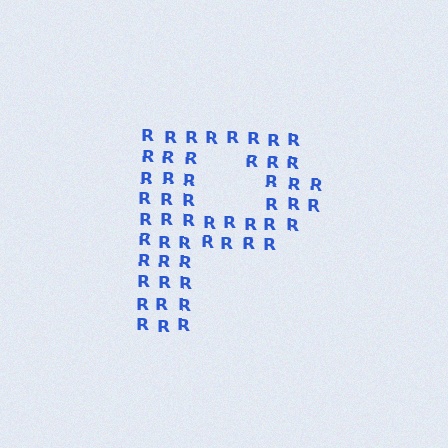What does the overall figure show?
The overall figure shows the letter P.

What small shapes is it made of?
It is made of small letter R's.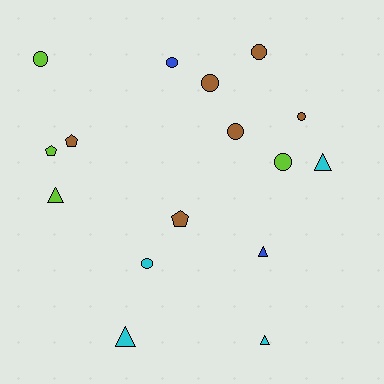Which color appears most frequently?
Brown, with 6 objects.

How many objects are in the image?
There are 16 objects.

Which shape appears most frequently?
Circle, with 8 objects.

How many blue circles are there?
There is 1 blue circle.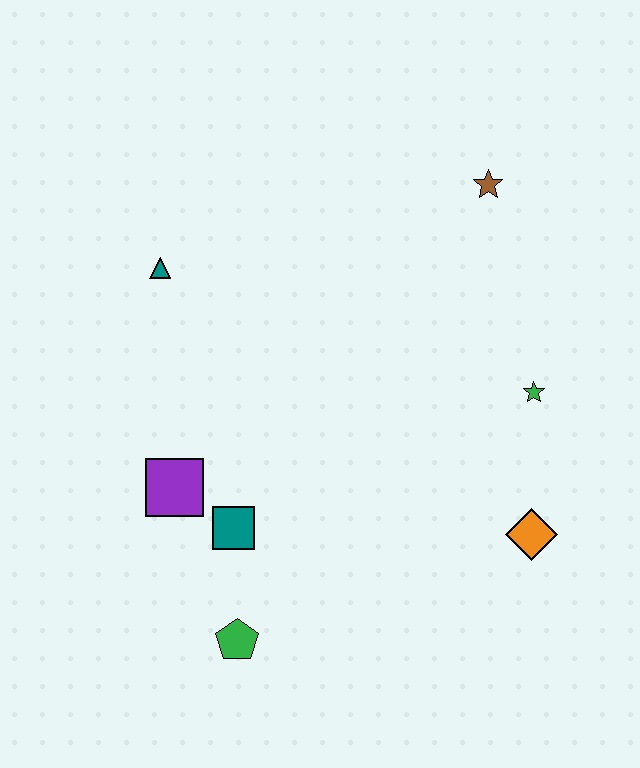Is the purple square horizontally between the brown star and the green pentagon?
No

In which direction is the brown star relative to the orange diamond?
The brown star is above the orange diamond.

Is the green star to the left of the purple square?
No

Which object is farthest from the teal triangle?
The orange diamond is farthest from the teal triangle.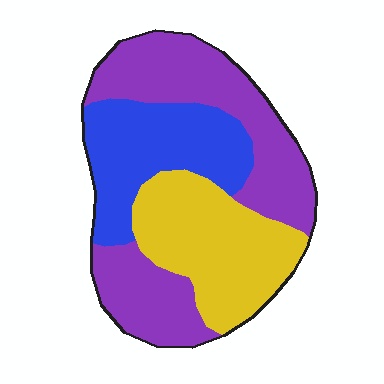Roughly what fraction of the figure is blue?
Blue takes up about one quarter (1/4) of the figure.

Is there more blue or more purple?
Purple.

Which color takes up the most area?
Purple, at roughly 45%.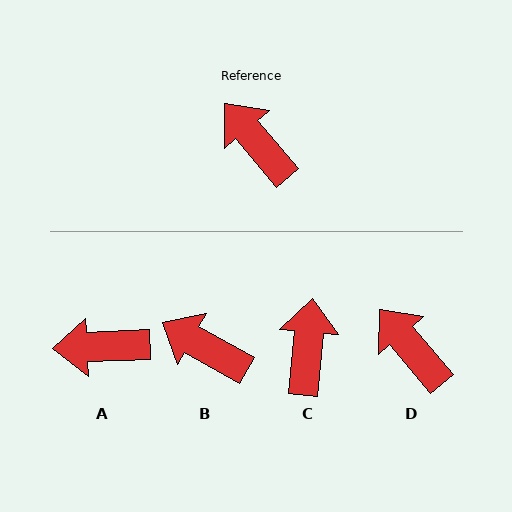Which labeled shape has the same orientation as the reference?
D.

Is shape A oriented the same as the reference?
No, it is off by about 53 degrees.